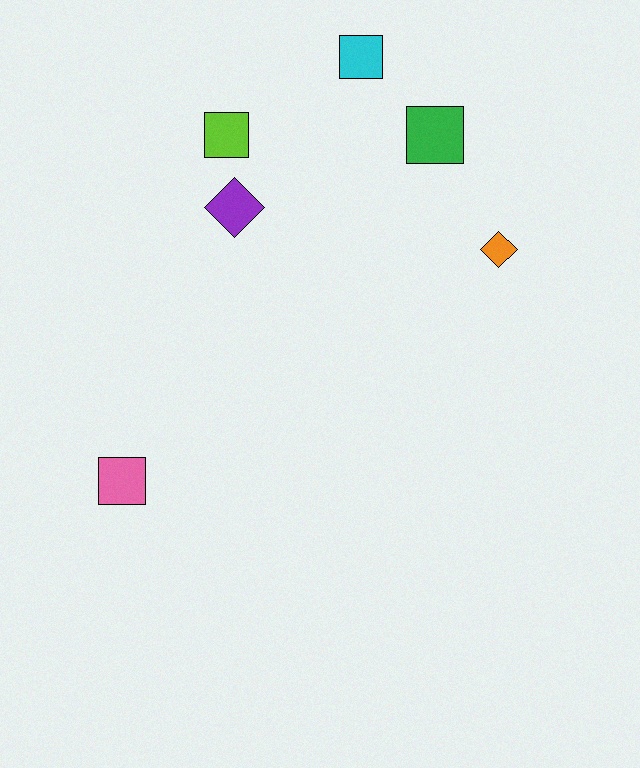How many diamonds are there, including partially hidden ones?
There are 2 diamonds.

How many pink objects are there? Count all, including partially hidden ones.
There is 1 pink object.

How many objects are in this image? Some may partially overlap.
There are 6 objects.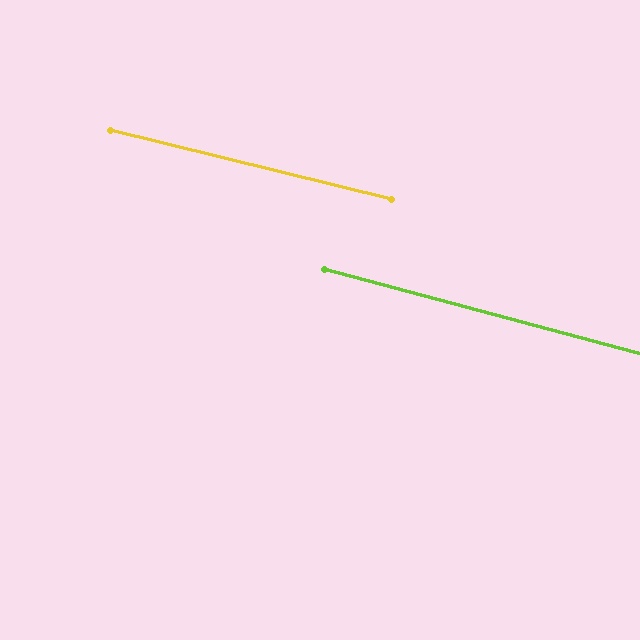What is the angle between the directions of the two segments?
Approximately 1 degree.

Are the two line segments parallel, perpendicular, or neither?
Parallel — their directions differ by only 1.1°.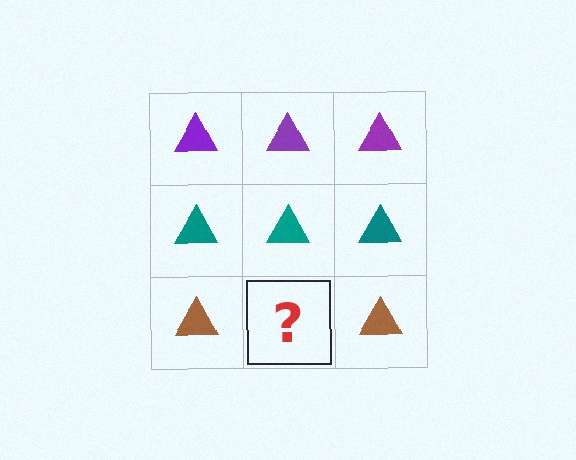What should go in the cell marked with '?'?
The missing cell should contain a brown triangle.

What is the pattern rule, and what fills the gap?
The rule is that each row has a consistent color. The gap should be filled with a brown triangle.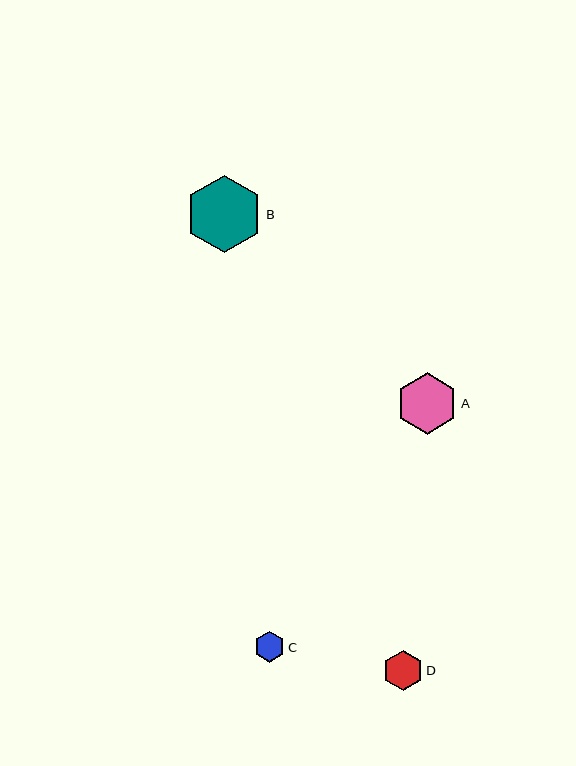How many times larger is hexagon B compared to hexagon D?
Hexagon B is approximately 1.9 times the size of hexagon D.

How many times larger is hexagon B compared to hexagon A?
Hexagon B is approximately 1.3 times the size of hexagon A.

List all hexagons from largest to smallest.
From largest to smallest: B, A, D, C.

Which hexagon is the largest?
Hexagon B is the largest with a size of approximately 77 pixels.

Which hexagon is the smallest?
Hexagon C is the smallest with a size of approximately 31 pixels.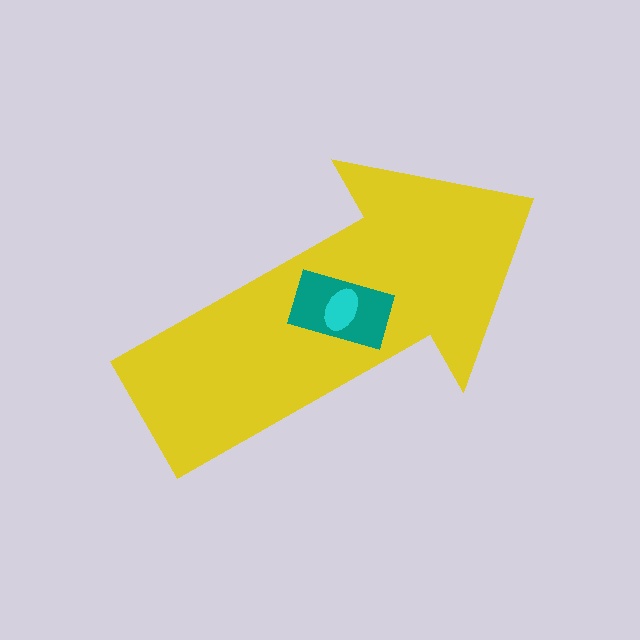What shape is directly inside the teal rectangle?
The cyan ellipse.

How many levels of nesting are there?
3.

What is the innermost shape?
The cyan ellipse.